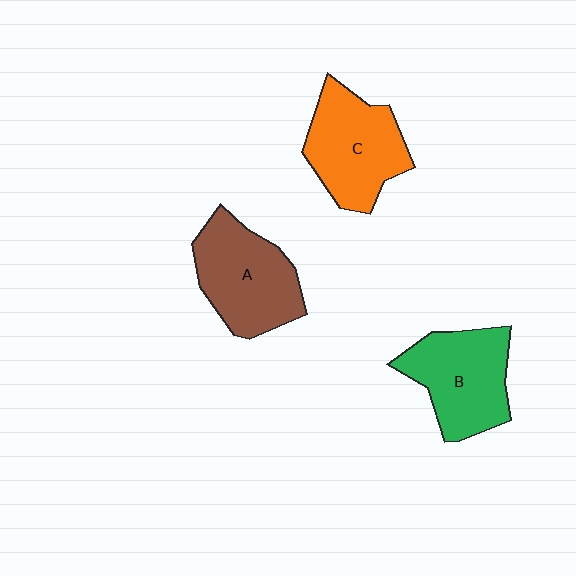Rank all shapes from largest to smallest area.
From largest to smallest: A (brown), C (orange), B (green).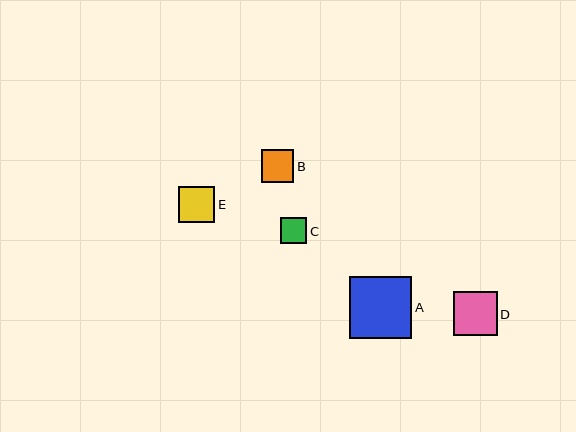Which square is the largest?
Square A is the largest with a size of approximately 62 pixels.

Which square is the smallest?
Square C is the smallest with a size of approximately 26 pixels.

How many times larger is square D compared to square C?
Square D is approximately 1.7 times the size of square C.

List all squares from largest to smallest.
From largest to smallest: A, D, E, B, C.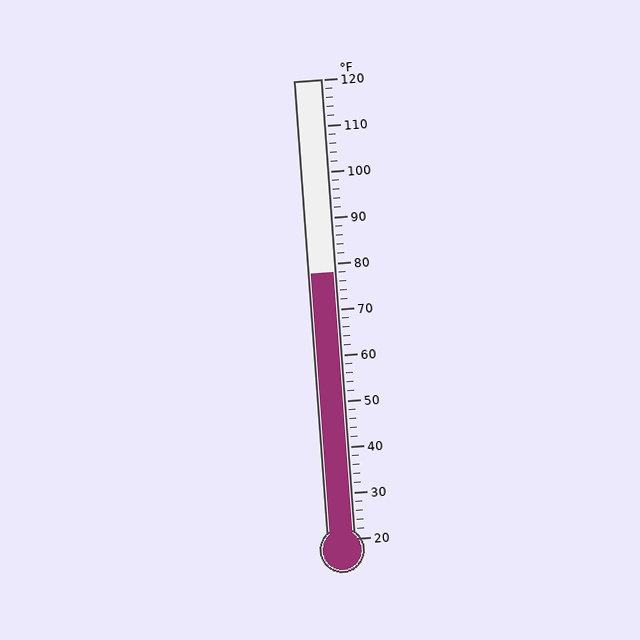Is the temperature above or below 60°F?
The temperature is above 60°F.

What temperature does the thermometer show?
The thermometer shows approximately 78°F.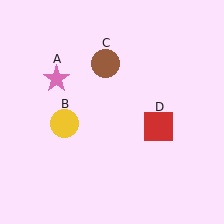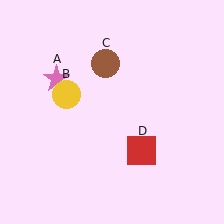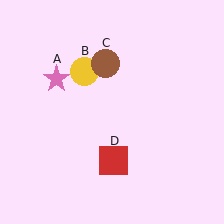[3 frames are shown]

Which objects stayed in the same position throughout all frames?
Pink star (object A) and brown circle (object C) remained stationary.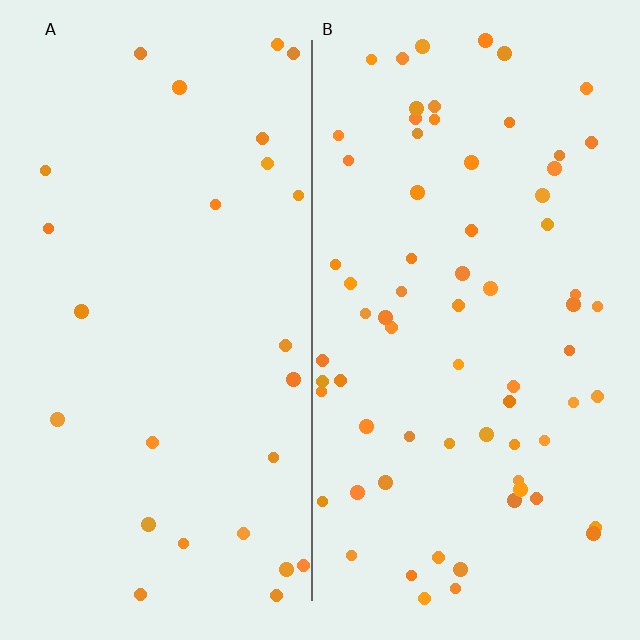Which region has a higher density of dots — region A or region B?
B (the right).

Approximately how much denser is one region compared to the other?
Approximately 2.7× — region B over region A.